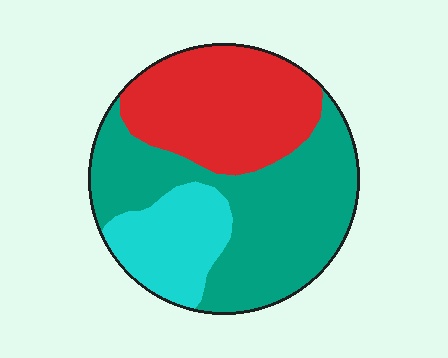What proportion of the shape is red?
Red covers roughly 35% of the shape.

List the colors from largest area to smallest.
From largest to smallest: teal, red, cyan.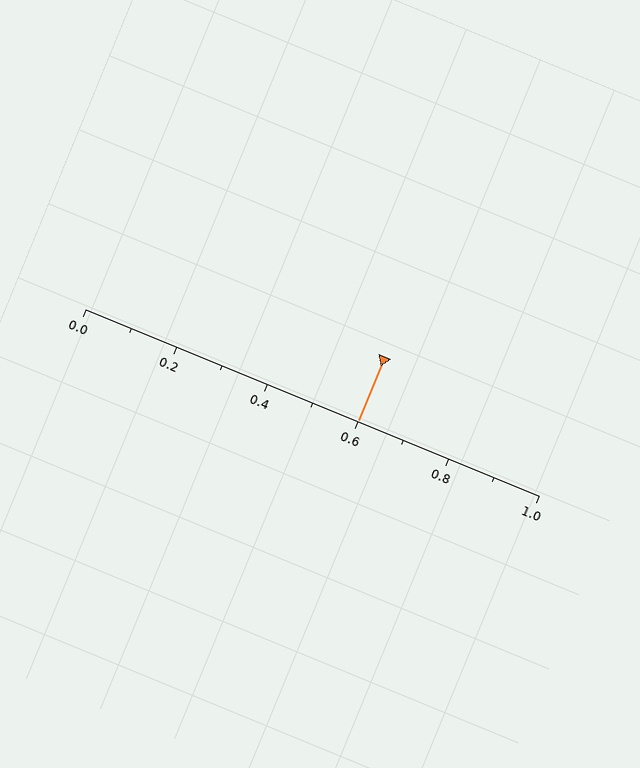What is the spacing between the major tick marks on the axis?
The major ticks are spaced 0.2 apart.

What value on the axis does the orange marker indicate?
The marker indicates approximately 0.6.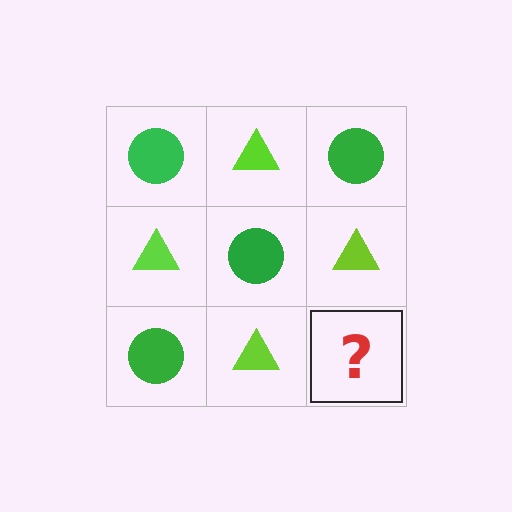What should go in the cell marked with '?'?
The missing cell should contain a green circle.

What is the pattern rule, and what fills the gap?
The rule is that it alternates green circle and lime triangle in a checkerboard pattern. The gap should be filled with a green circle.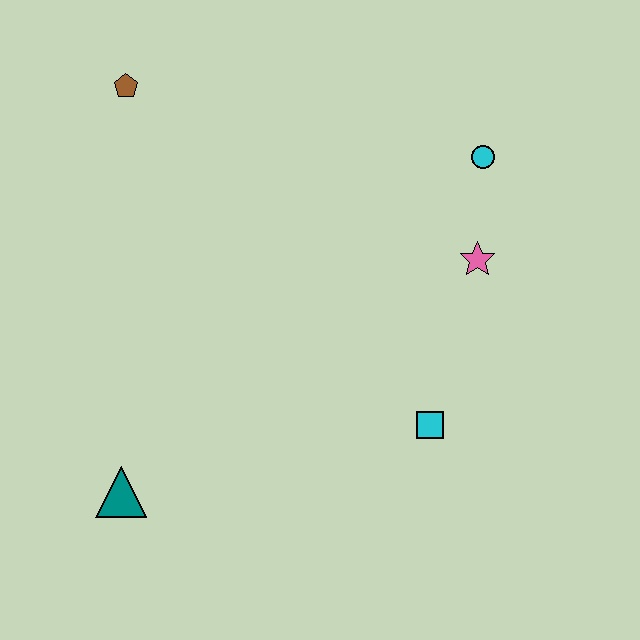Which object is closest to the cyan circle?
The pink star is closest to the cyan circle.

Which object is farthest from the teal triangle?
The cyan circle is farthest from the teal triangle.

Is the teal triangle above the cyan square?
No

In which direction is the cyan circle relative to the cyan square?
The cyan circle is above the cyan square.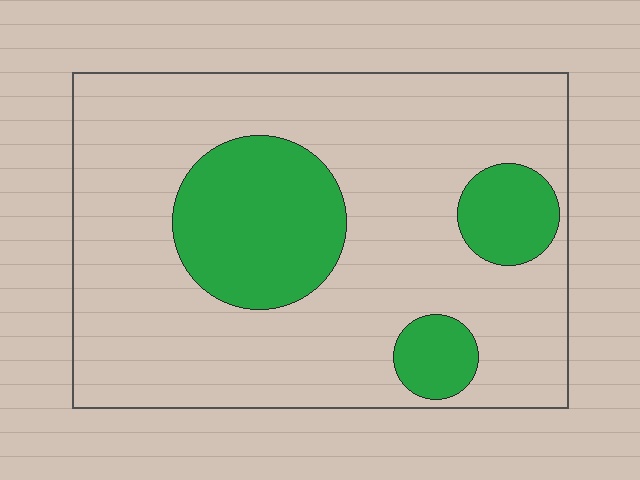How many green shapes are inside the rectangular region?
3.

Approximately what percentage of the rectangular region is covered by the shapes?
Approximately 25%.